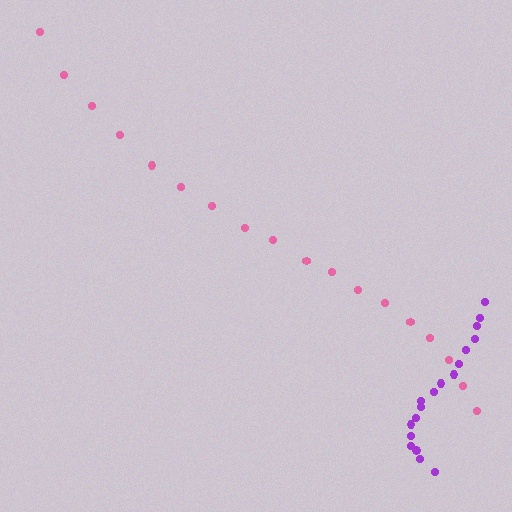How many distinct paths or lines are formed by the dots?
There are 2 distinct paths.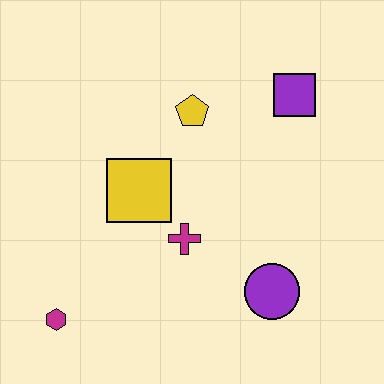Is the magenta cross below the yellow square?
Yes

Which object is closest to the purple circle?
The magenta cross is closest to the purple circle.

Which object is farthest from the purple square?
The magenta hexagon is farthest from the purple square.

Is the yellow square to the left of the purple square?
Yes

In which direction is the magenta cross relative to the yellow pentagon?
The magenta cross is below the yellow pentagon.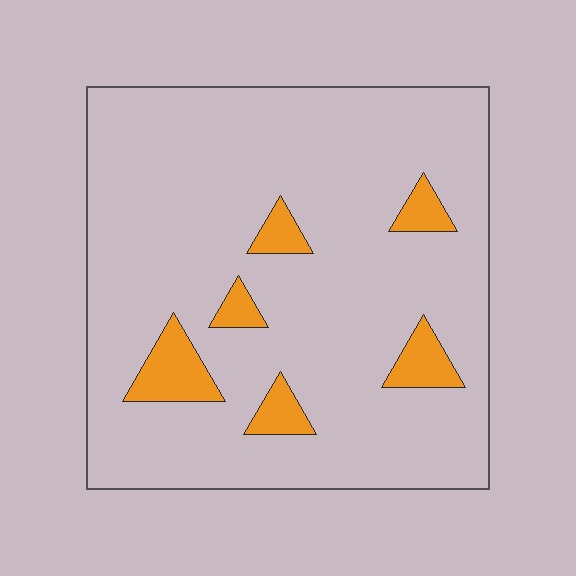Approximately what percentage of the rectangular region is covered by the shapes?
Approximately 10%.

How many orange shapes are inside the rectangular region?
6.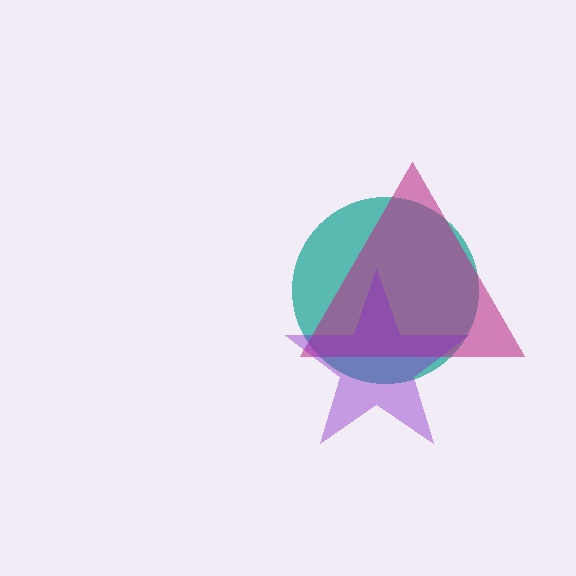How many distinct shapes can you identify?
There are 3 distinct shapes: a teal circle, a magenta triangle, a purple star.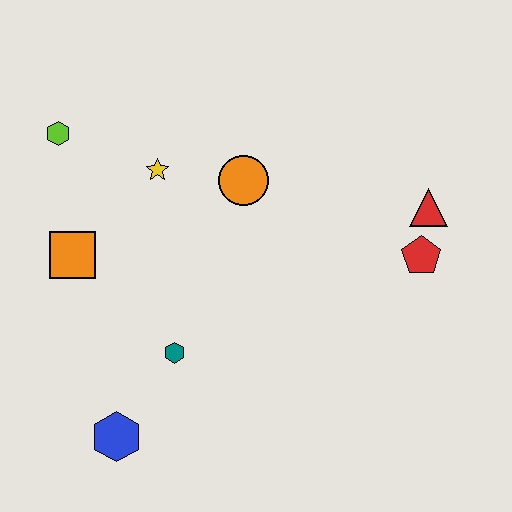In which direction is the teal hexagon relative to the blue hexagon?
The teal hexagon is above the blue hexagon.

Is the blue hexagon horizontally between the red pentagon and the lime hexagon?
Yes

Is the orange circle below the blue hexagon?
No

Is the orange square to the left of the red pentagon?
Yes